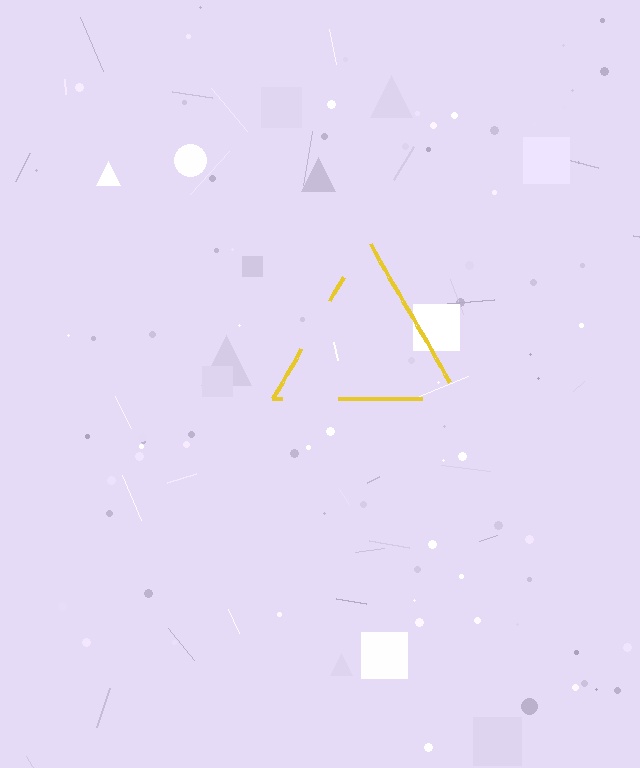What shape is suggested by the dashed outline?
The dashed outline suggests a triangle.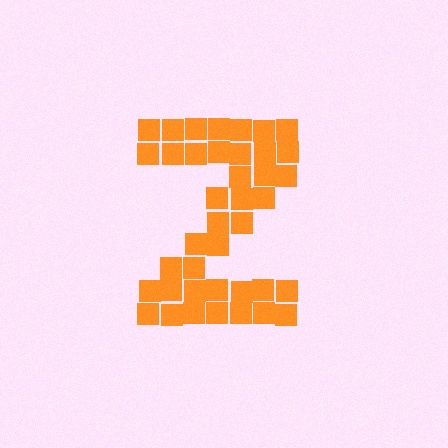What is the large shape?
The large shape is the letter Z.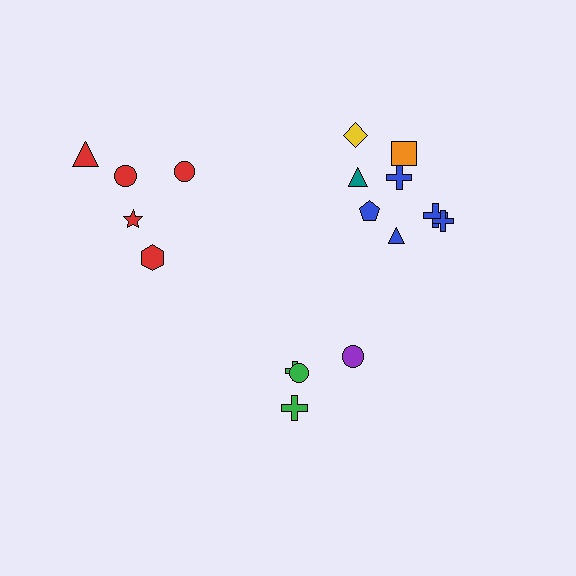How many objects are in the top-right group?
There are 8 objects.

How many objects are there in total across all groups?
There are 17 objects.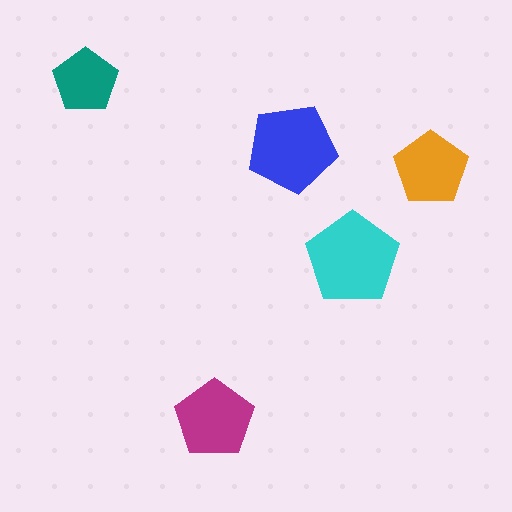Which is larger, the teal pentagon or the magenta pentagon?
The magenta one.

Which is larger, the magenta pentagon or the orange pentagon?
The magenta one.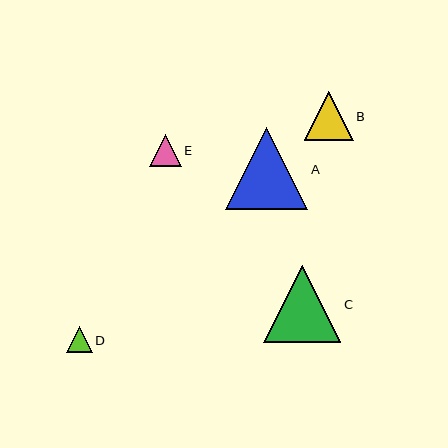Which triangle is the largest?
Triangle A is the largest with a size of approximately 82 pixels.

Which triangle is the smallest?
Triangle D is the smallest with a size of approximately 26 pixels.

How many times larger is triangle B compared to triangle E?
Triangle B is approximately 1.5 times the size of triangle E.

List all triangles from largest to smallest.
From largest to smallest: A, C, B, E, D.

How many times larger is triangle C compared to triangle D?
Triangle C is approximately 3.0 times the size of triangle D.